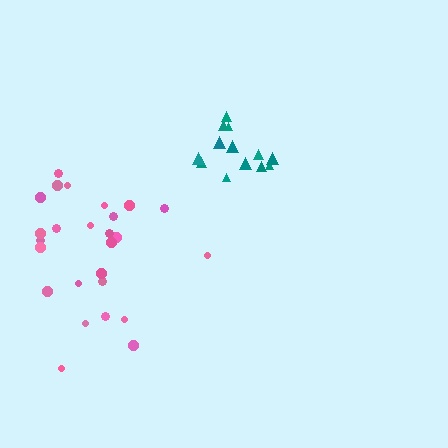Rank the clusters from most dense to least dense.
teal, pink.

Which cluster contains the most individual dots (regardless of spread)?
Pink (26).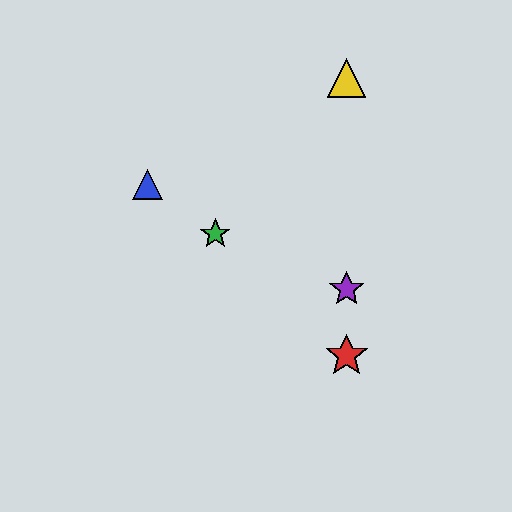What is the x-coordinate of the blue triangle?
The blue triangle is at x≈147.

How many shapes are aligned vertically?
3 shapes (the red star, the yellow triangle, the purple star) are aligned vertically.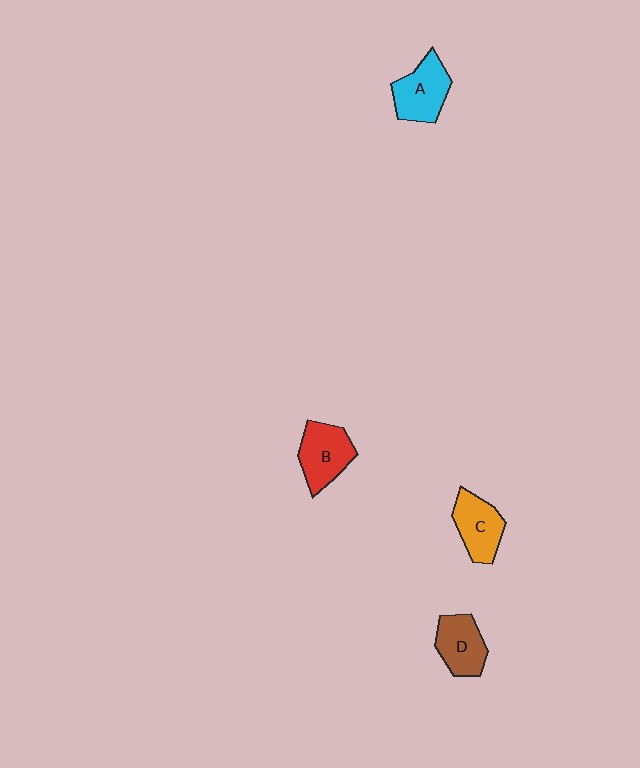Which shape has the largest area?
Shape B (red).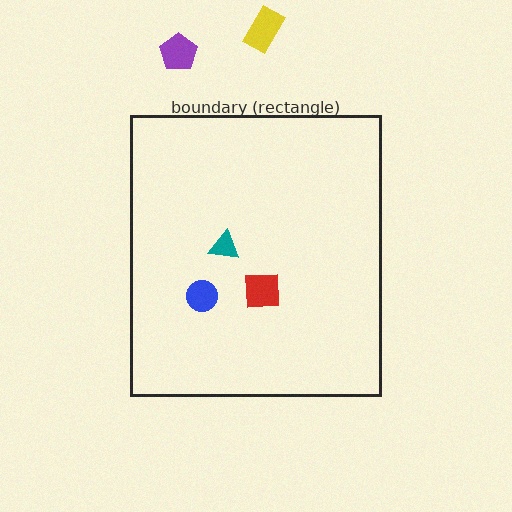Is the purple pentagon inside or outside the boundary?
Outside.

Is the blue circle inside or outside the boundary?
Inside.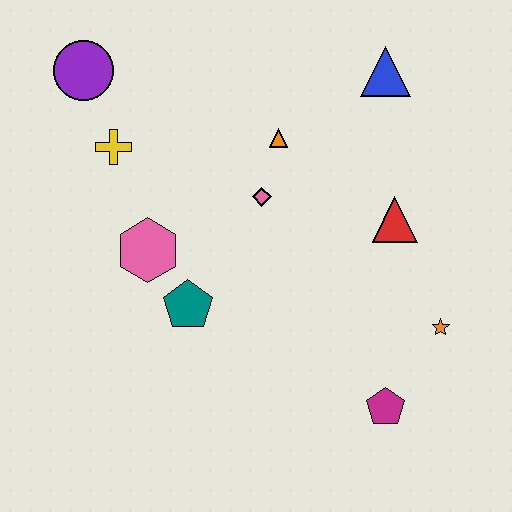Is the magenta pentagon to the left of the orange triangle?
No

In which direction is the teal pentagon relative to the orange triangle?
The teal pentagon is below the orange triangle.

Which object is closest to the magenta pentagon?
The orange star is closest to the magenta pentagon.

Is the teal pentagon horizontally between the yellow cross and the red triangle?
Yes